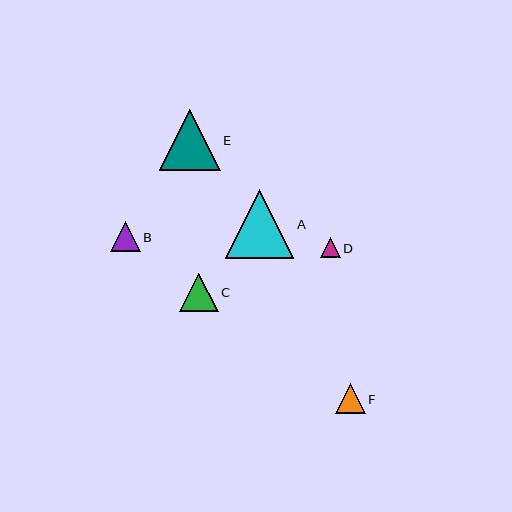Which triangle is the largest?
Triangle A is the largest with a size of approximately 68 pixels.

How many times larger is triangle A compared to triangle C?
Triangle A is approximately 1.8 times the size of triangle C.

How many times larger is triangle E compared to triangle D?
Triangle E is approximately 3.0 times the size of triangle D.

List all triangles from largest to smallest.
From largest to smallest: A, E, C, B, F, D.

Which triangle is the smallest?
Triangle D is the smallest with a size of approximately 20 pixels.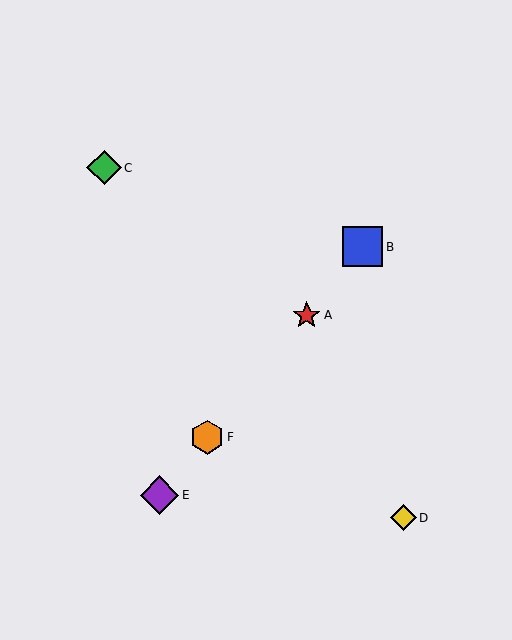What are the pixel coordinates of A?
Object A is at (307, 315).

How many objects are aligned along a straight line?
4 objects (A, B, E, F) are aligned along a straight line.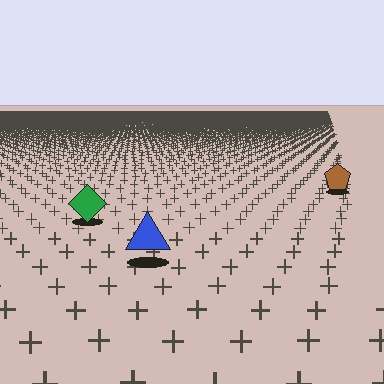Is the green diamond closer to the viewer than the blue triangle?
No. The blue triangle is closer — you can tell from the texture gradient: the ground texture is coarser near it.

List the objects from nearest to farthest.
From nearest to farthest: the blue triangle, the green diamond, the brown pentagon.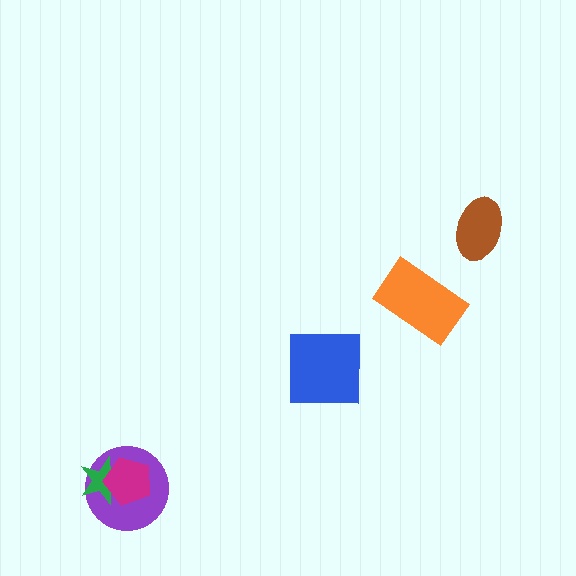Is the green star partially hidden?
Yes, it is partially covered by another shape.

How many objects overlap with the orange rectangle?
0 objects overlap with the orange rectangle.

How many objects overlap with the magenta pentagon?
2 objects overlap with the magenta pentagon.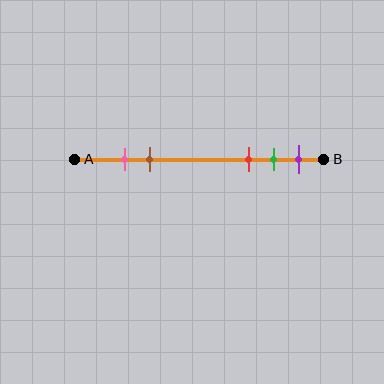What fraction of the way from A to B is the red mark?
The red mark is approximately 70% (0.7) of the way from A to B.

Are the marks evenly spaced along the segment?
No, the marks are not evenly spaced.